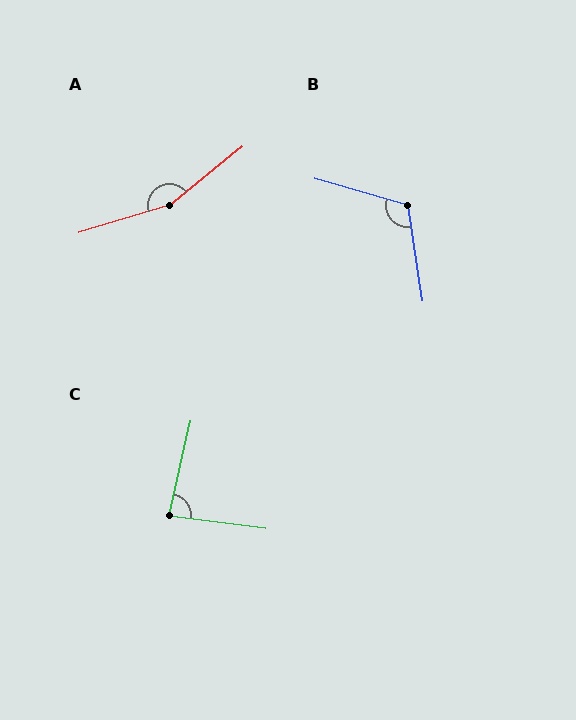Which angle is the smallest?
C, at approximately 85 degrees.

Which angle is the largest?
A, at approximately 158 degrees.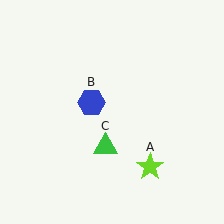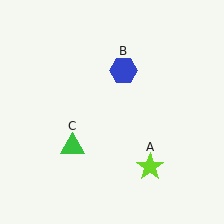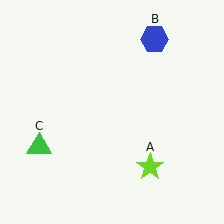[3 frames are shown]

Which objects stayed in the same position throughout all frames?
Lime star (object A) remained stationary.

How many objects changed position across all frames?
2 objects changed position: blue hexagon (object B), green triangle (object C).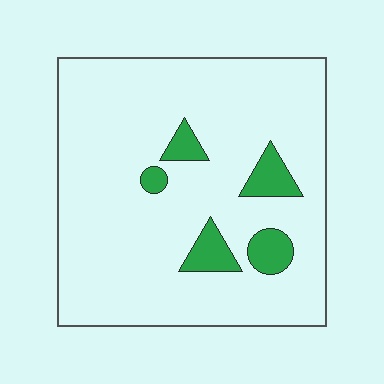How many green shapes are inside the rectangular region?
5.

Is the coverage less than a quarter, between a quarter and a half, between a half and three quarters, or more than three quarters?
Less than a quarter.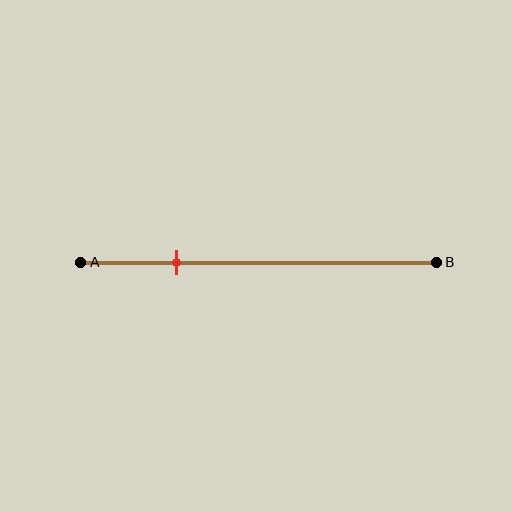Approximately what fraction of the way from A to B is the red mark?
The red mark is approximately 25% of the way from A to B.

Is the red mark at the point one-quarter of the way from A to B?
Yes, the mark is approximately at the one-quarter point.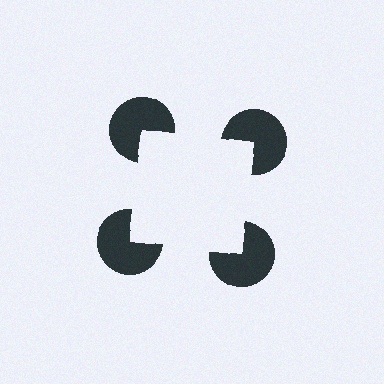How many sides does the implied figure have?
4 sides.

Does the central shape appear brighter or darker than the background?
It typically appears slightly brighter than the background, even though no actual brightness change is drawn.